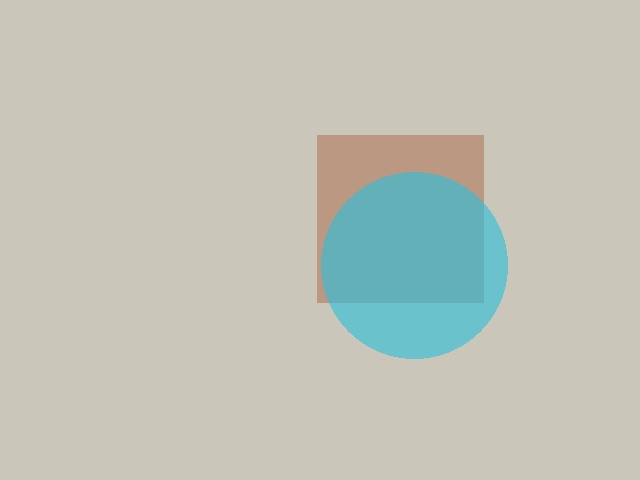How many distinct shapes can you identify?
There are 2 distinct shapes: a brown square, a cyan circle.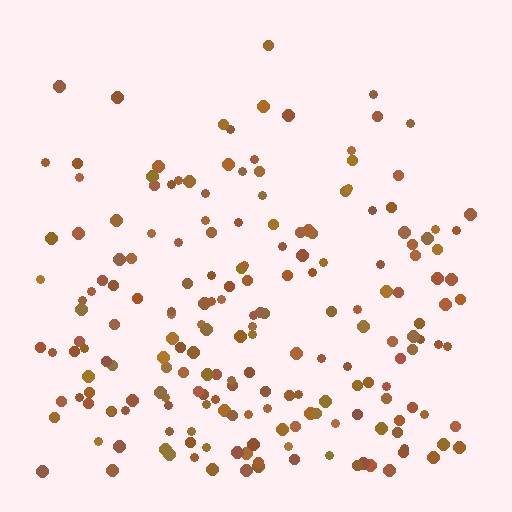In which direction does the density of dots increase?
From top to bottom, with the bottom side densest.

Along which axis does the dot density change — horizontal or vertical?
Vertical.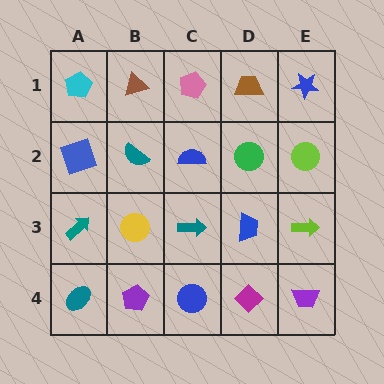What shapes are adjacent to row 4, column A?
A teal arrow (row 3, column A), a purple pentagon (row 4, column B).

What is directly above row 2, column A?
A cyan pentagon.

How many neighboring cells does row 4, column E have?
2.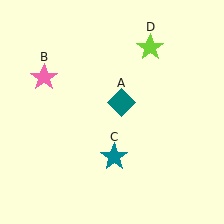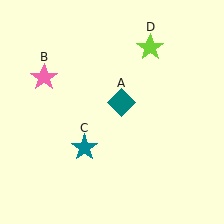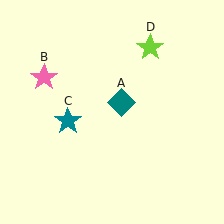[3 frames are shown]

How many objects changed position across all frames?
1 object changed position: teal star (object C).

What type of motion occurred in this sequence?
The teal star (object C) rotated clockwise around the center of the scene.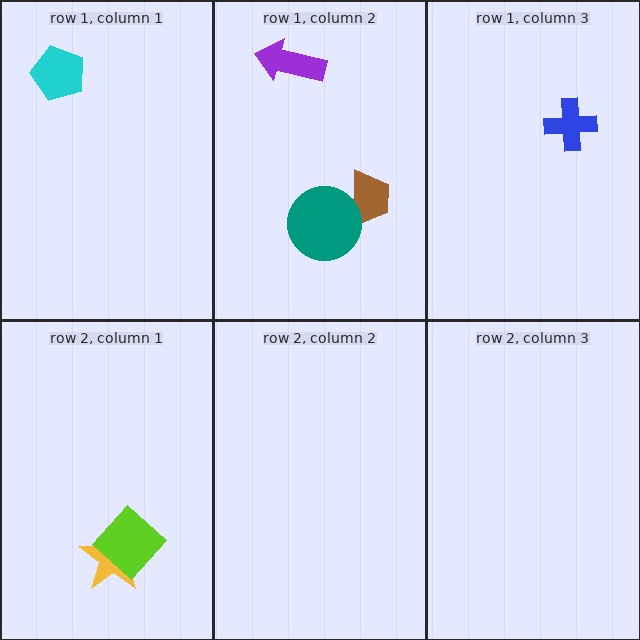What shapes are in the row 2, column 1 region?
The yellow star, the lime diamond.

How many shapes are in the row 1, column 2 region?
3.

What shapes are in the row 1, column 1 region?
The cyan pentagon.